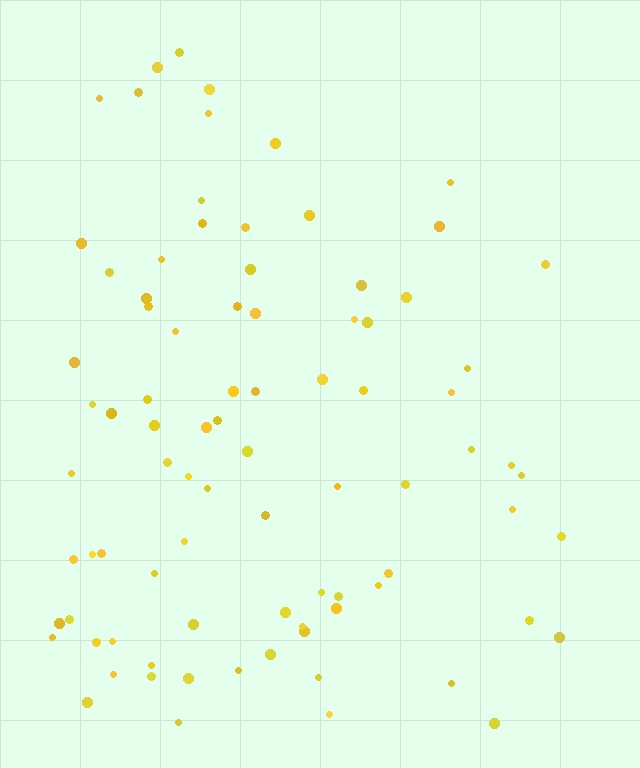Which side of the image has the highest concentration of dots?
The left.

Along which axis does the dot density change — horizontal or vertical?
Horizontal.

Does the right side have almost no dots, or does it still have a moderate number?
Still a moderate number, just noticeably fewer than the left.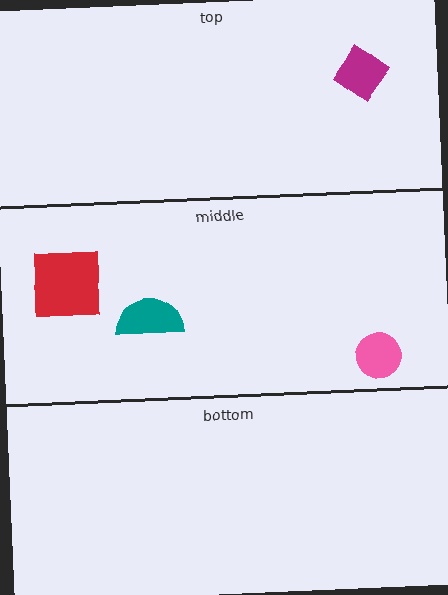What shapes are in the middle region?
The pink circle, the teal semicircle, the red square.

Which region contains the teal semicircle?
The middle region.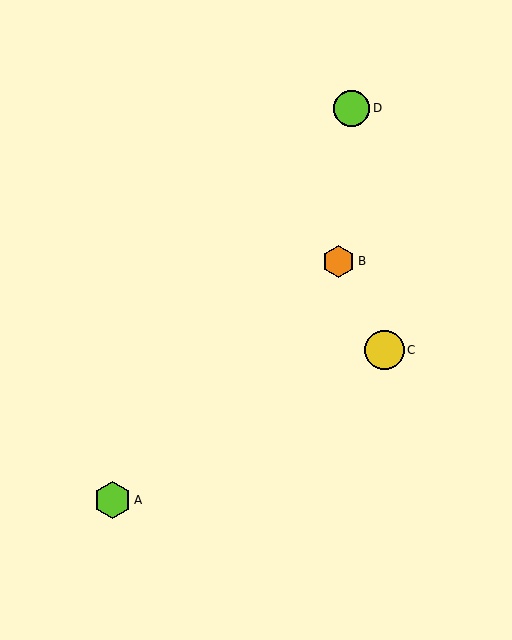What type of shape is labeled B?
Shape B is an orange hexagon.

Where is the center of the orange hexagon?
The center of the orange hexagon is at (338, 261).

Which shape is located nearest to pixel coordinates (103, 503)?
The lime hexagon (labeled A) at (112, 500) is nearest to that location.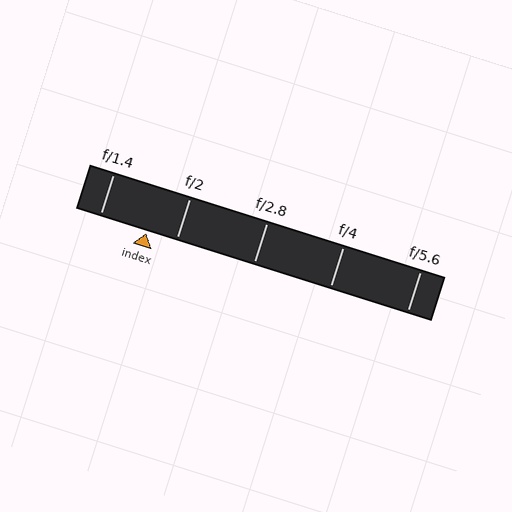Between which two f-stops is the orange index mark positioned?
The index mark is between f/1.4 and f/2.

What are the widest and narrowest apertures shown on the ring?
The widest aperture shown is f/1.4 and the narrowest is f/5.6.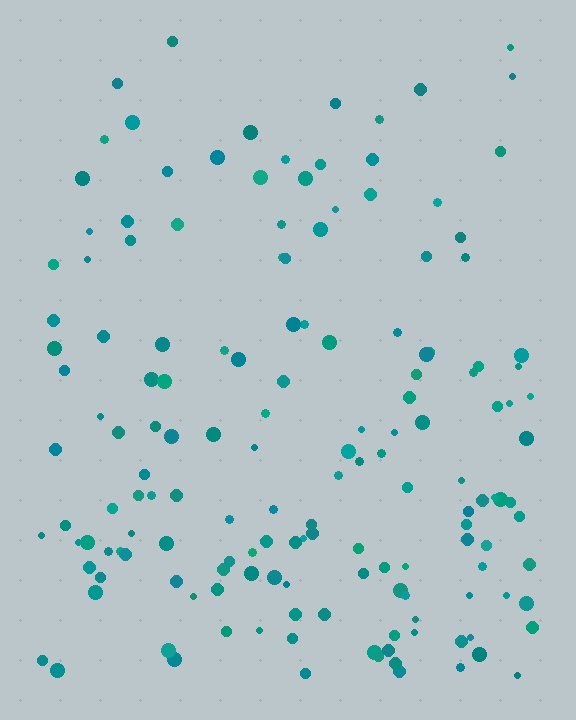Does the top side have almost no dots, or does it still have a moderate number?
Still a moderate number, just noticeably fewer than the bottom.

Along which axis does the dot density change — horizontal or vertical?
Vertical.